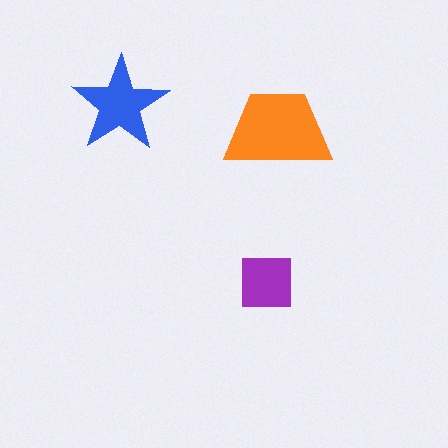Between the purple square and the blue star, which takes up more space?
The blue star.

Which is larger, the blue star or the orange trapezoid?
The orange trapezoid.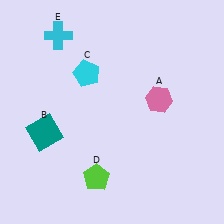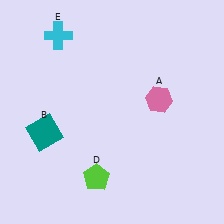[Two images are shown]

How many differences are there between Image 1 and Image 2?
There is 1 difference between the two images.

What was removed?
The cyan pentagon (C) was removed in Image 2.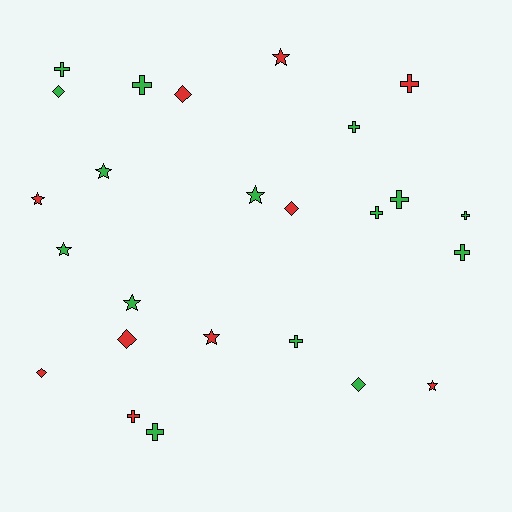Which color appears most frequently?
Green, with 15 objects.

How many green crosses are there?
There are 9 green crosses.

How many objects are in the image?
There are 25 objects.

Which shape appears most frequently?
Cross, with 11 objects.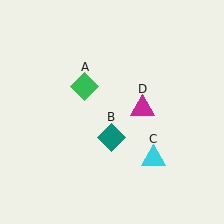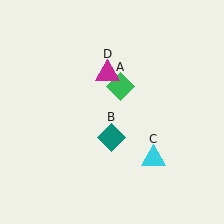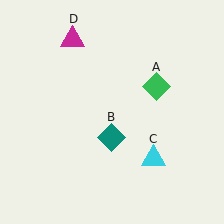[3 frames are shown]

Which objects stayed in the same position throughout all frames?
Teal diamond (object B) and cyan triangle (object C) remained stationary.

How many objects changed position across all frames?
2 objects changed position: green diamond (object A), magenta triangle (object D).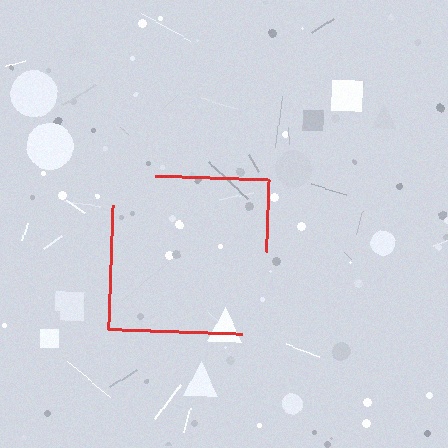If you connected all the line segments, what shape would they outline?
They would outline a square.